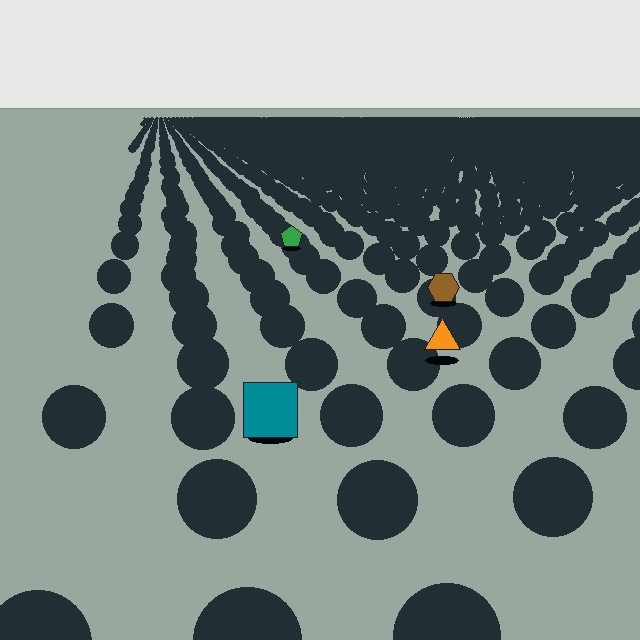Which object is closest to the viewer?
The teal square is closest. The texture marks near it are larger and more spread out.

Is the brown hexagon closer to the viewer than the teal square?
No. The teal square is closer — you can tell from the texture gradient: the ground texture is coarser near it.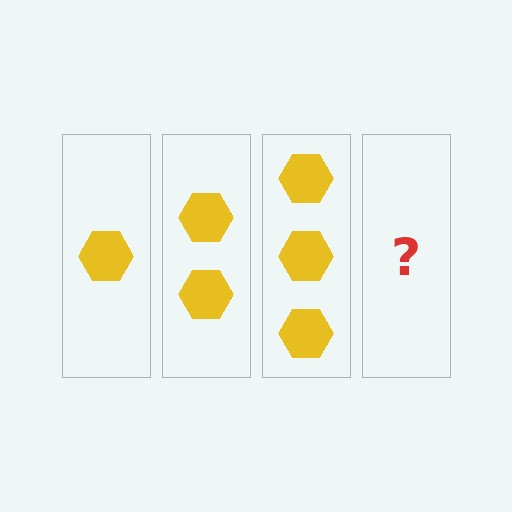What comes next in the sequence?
The next element should be 4 hexagons.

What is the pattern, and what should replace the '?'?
The pattern is that each step adds one more hexagon. The '?' should be 4 hexagons.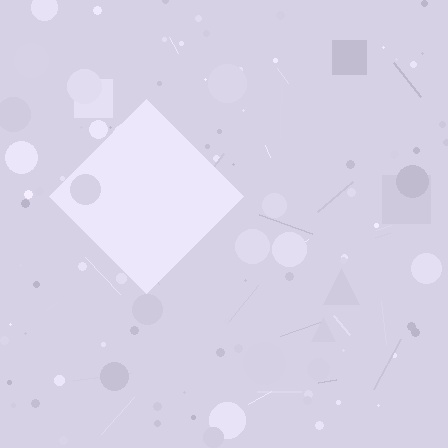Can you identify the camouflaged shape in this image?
The camouflaged shape is a diamond.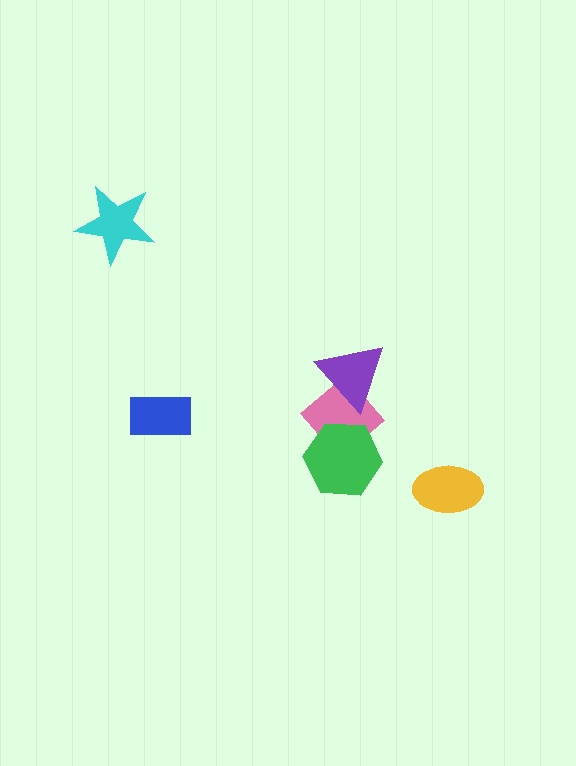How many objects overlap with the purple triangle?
1 object overlaps with the purple triangle.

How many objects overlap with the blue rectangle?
0 objects overlap with the blue rectangle.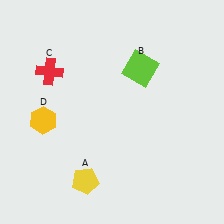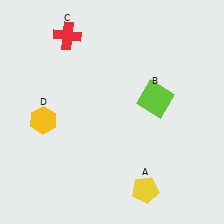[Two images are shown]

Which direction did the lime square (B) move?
The lime square (B) moved down.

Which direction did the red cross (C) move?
The red cross (C) moved up.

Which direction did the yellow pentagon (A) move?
The yellow pentagon (A) moved right.